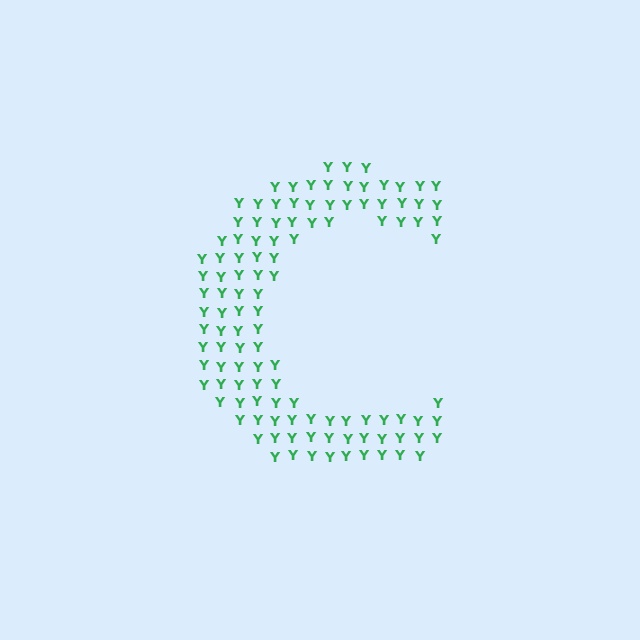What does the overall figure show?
The overall figure shows the letter C.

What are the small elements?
The small elements are letter Y's.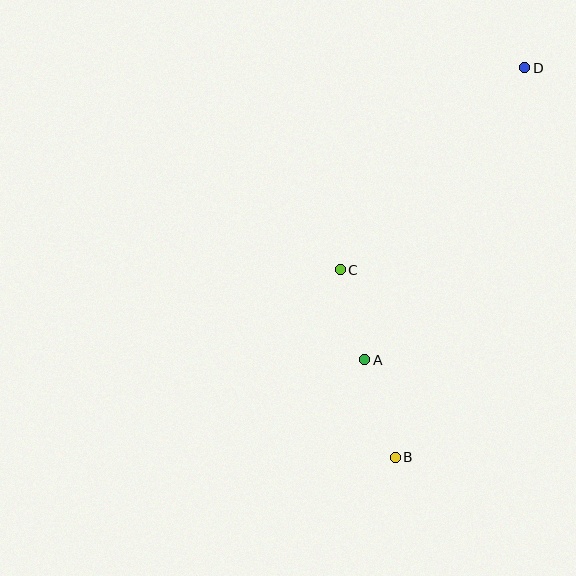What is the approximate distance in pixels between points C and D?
The distance between C and D is approximately 274 pixels.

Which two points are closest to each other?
Points A and C are closest to each other.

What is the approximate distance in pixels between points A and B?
The distance between A and B is approximately 102 pixels.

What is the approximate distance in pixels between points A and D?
The distance between A and D is approximately 333 pixels.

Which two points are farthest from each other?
Points B and D are farthest from each other.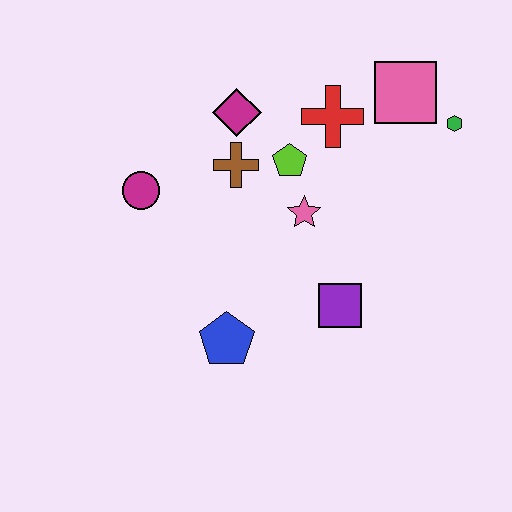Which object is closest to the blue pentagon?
The purple square is closest to the blue pentagon.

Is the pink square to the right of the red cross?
Yes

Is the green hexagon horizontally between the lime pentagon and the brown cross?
No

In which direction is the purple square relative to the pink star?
The purple square is below the pink star.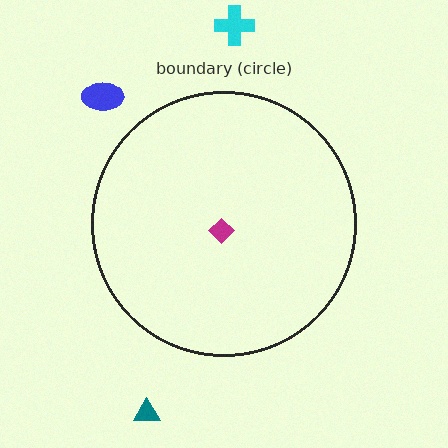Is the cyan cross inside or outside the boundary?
Outside.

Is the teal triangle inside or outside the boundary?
Outside.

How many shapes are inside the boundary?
1 inside, 3 outside.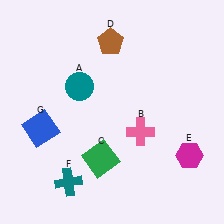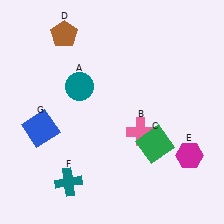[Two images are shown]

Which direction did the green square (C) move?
The green square (C) moved right.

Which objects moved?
The objects that moved are: the green square (C), the brown pentagon (D).